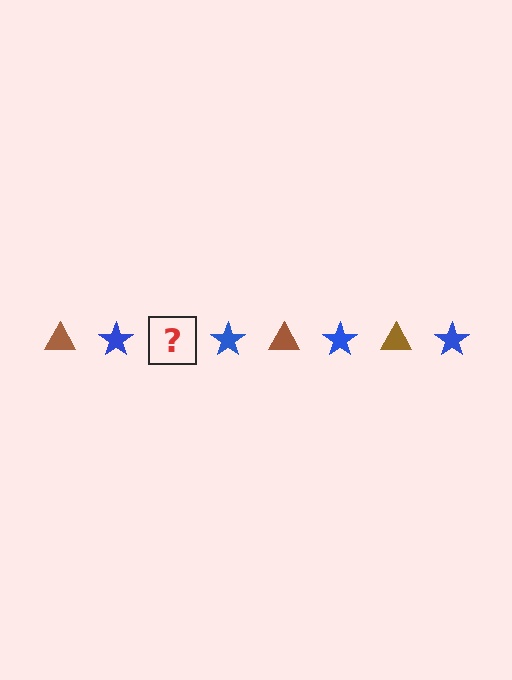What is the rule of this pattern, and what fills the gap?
The rule is that the pattern alternates between brown triangle and blue star. The gap should be filled with a brown triangle.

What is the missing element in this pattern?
The missing element is a brown triangle.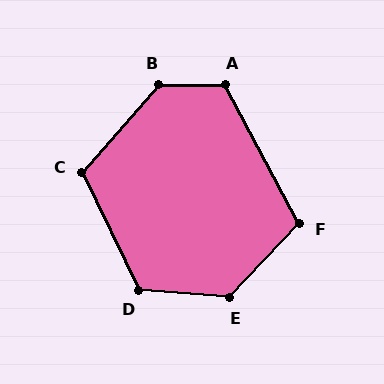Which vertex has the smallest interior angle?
F, at approximately 108 degrees.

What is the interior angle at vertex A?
Approximately 118 degrees (obtuse).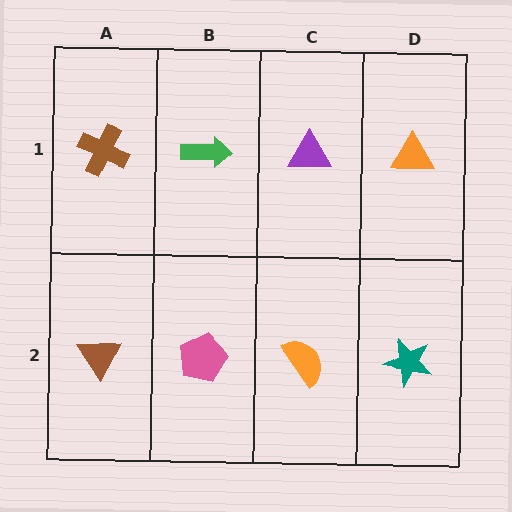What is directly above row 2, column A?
A brown cross.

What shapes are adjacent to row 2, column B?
A green arrow (row 1, column B), a brown triangle (row 2, column A), an orange semicircle (row 2, column C).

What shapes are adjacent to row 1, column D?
A teal star (row 2, column D), a purple triangle (row 1, column C).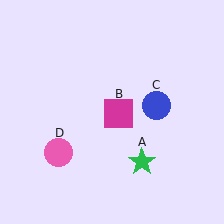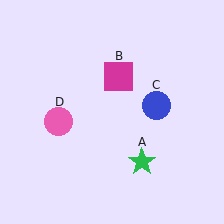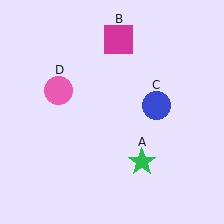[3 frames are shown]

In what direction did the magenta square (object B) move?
The magenta square (object B) moved up.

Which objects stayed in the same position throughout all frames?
Green star (object A) and blue circle (object C) remained stationary.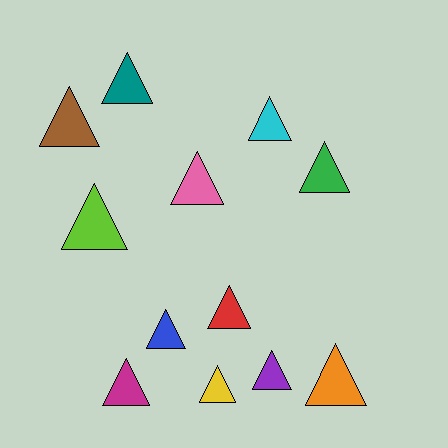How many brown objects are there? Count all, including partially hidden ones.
There is 1 brown object.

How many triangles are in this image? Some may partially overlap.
There are 12 triangles.